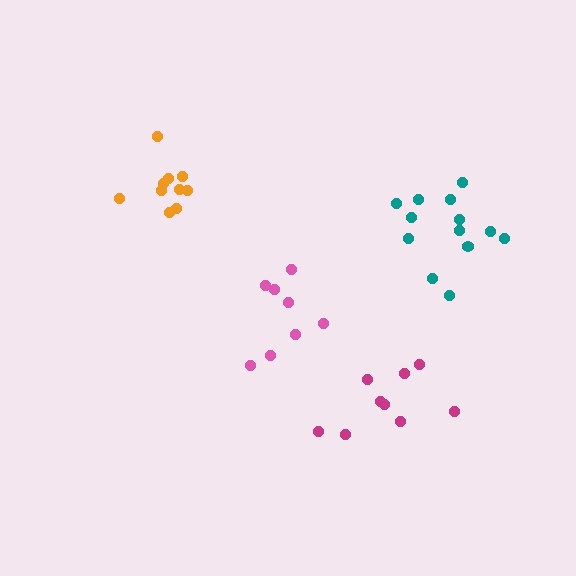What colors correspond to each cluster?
The clusters are colored: magenta, teal, pink, orange.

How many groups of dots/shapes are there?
There are 4 groups.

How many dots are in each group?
Group 1: 9 dots, Group 2: 13 dots, Group 3: 8 dots, Group 4: 10 dots (40 total).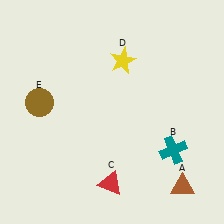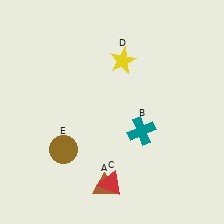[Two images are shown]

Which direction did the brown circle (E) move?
The brown circle (E) moved down.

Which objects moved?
The objects that moved are: the brown triangle (A), the teal cross (B), the brown circle (E).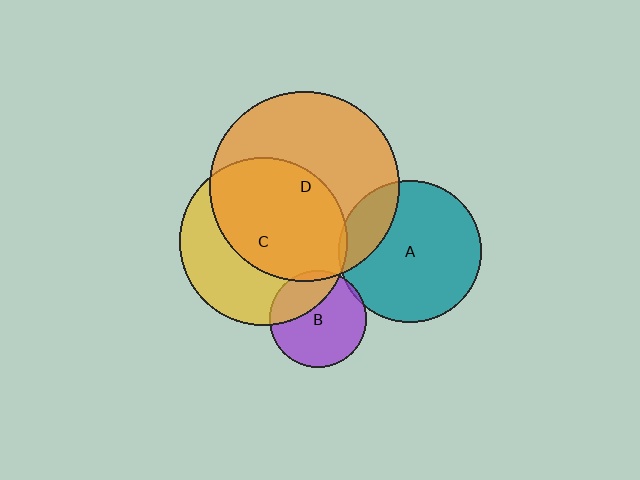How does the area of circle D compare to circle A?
Approximately 1.8 times.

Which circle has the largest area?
Circle D (orange).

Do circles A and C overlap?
Yes.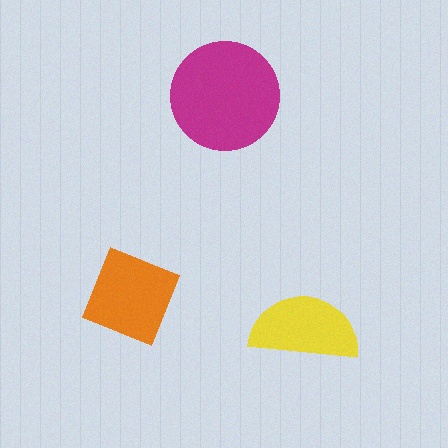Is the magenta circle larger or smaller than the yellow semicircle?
Larger.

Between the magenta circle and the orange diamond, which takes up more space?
The magenta circle.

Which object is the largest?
The magenta circle.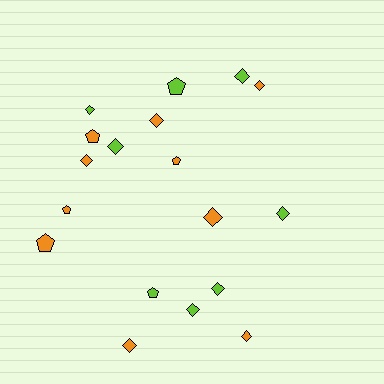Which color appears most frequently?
Orange, with 10 objects.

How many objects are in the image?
There are 18 objects.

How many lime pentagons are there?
There are 2 lime pentagons.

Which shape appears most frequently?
Diamond, with 12 objects.